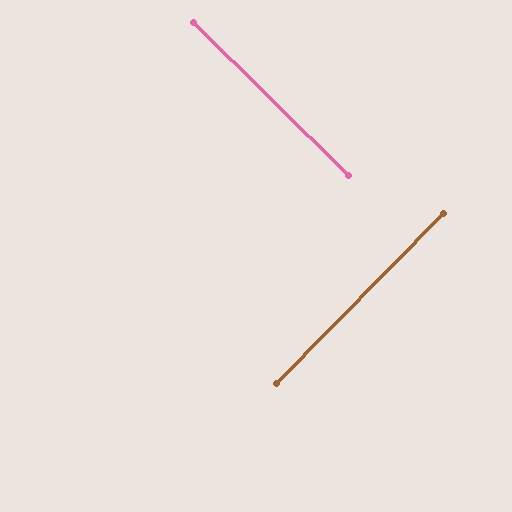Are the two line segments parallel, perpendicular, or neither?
Perpendicular — they meet at approximately 90°.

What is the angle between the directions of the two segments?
Approximately 90 degrees.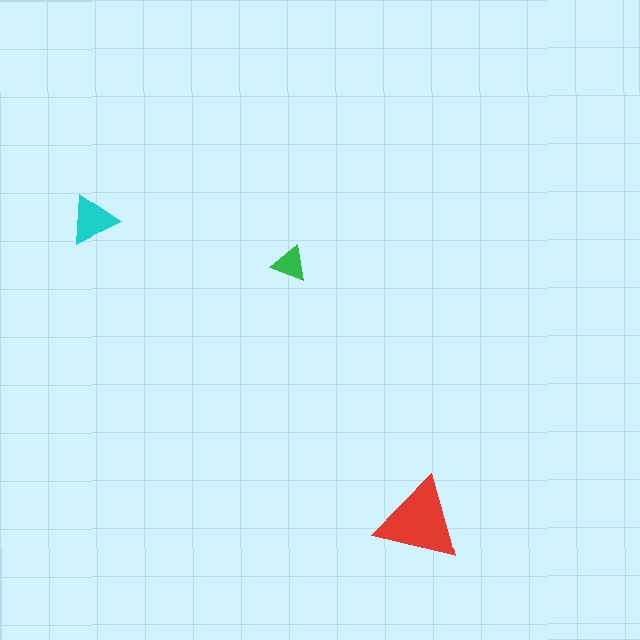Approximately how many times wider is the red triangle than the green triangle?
About 2.5 times wider.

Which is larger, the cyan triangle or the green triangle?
The cyan one.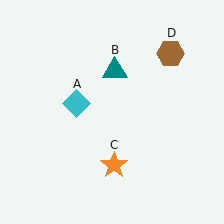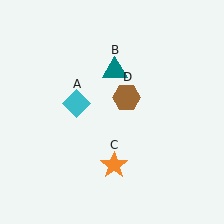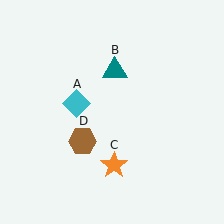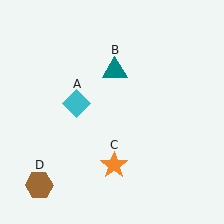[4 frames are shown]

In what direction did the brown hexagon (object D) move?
The brown hexagon (object D) moved down and to the left.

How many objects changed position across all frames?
1 object changed position: brown hexagon (object D).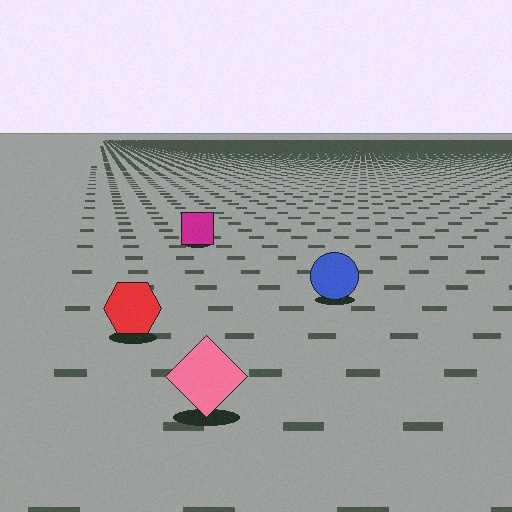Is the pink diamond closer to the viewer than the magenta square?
Yes. The pink diamond is closer — you can tell from the texture gradient: the ground texture is coarser near it.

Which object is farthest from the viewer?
The magenta square is farthest from the viewer. It appears smaller and the ground texture around it is denser.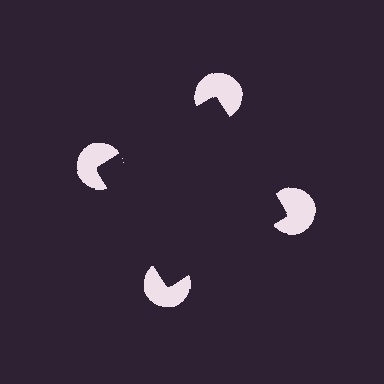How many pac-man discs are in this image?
There are 4 — one at each vertex of the illusory square.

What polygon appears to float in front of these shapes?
An illusory square — its edges are inferred from the aligned wedge cuts in the pac-man discs, not physically drawn.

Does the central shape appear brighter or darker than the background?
It typically appears slightly darker than the background, even though no actual brightness change is drawn.